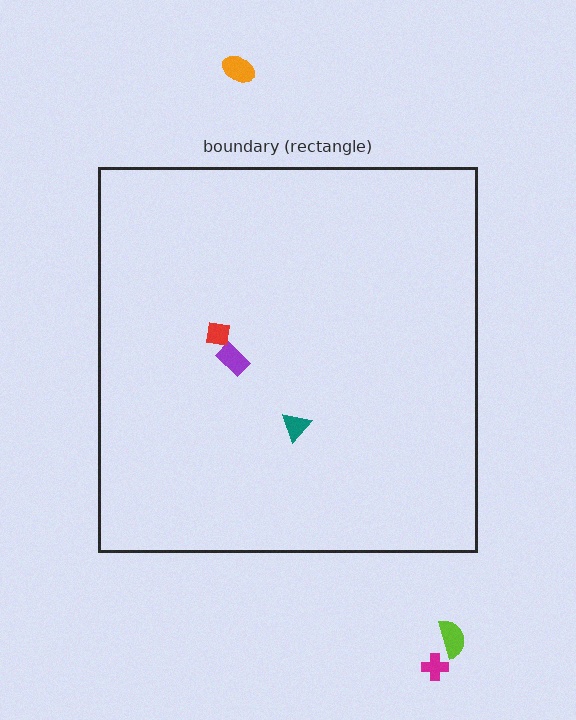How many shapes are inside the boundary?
3 inside, 3 outside.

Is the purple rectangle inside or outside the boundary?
Inside.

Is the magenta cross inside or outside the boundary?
Outside.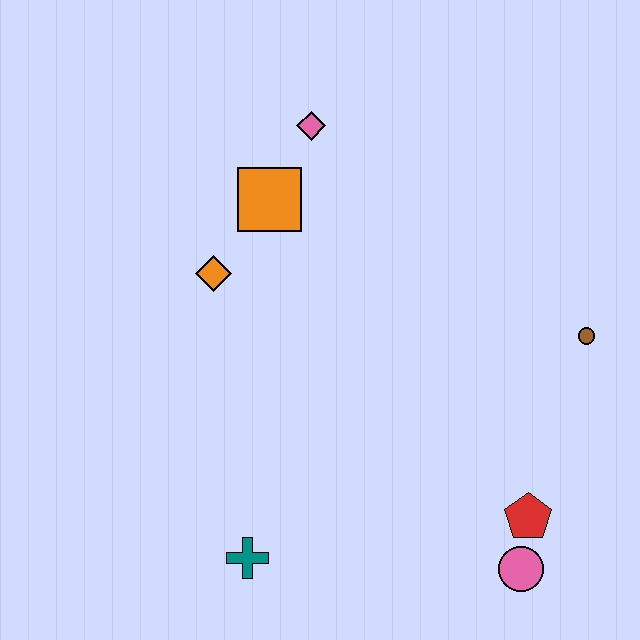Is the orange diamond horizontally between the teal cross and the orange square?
No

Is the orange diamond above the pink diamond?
No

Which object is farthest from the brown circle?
The teal cross is farthest from the brown circle.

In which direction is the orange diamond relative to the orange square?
The orange diamond is below the orange square.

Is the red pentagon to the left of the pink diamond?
No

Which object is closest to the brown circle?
The red pentagon is closest to the brown circle.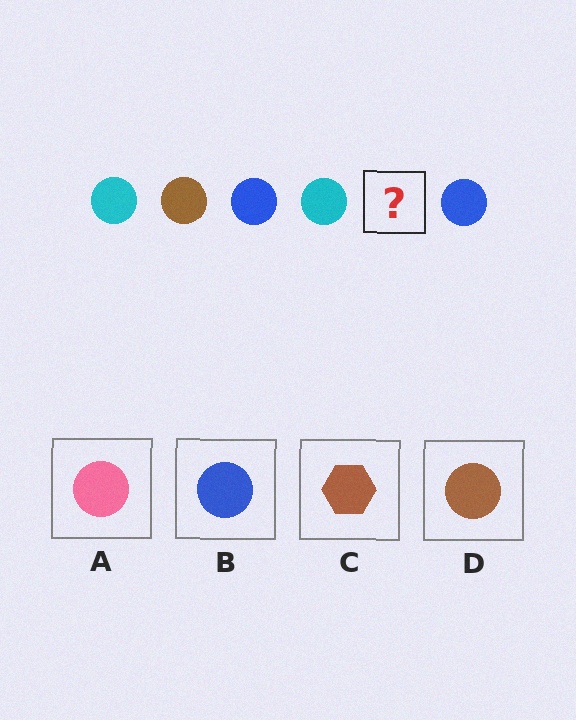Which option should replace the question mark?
Option D.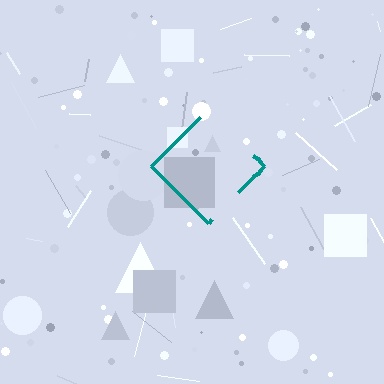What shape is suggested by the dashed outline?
The dashed outline suggests a diamond.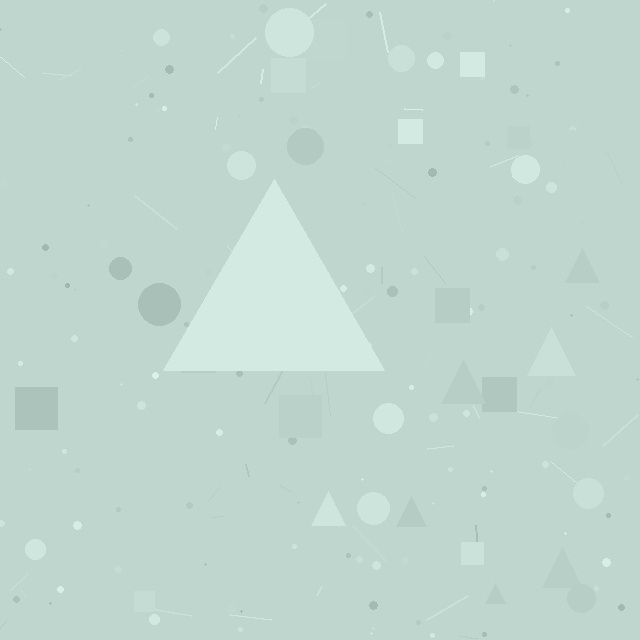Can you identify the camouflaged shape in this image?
The camouflaged shape is a triangle.